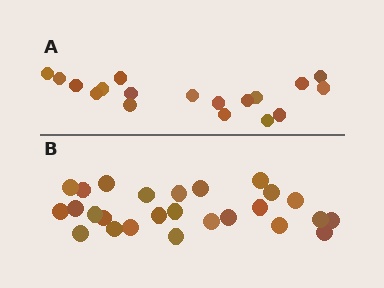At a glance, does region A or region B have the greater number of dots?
Region B (the bottom region) has more dots.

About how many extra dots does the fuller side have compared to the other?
Region B has roughly 8 or so more dots than region A.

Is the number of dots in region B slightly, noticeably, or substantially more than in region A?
Region B has noticeably more, but not dramatically so. The ratio is roughly 1.4 to 1.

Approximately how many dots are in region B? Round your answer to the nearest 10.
About 30 dots. (The exact count is 26, which rounds to 30.)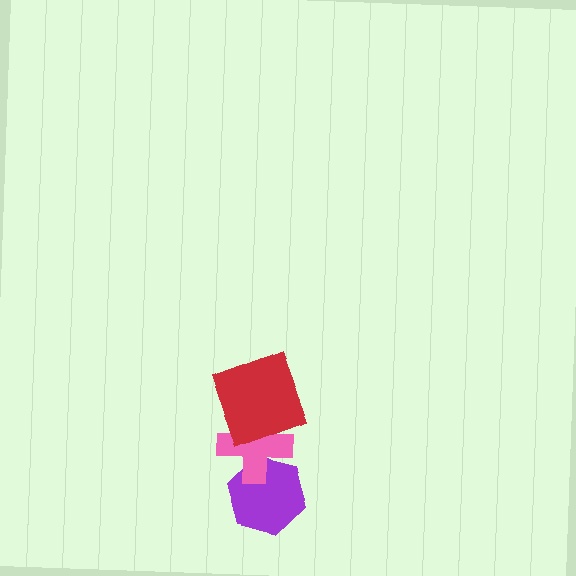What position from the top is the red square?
The red square is 1st from the top.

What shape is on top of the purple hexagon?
The pink cross is on top of the purple hexagon.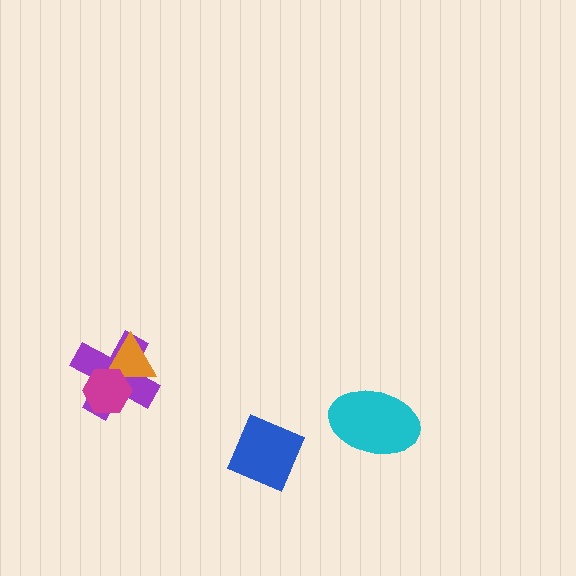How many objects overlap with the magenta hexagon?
2 objects overlap with the magenta hexagon.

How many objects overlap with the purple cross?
2 objects overlap with the purple cross.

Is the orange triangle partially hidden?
Yes, it is partially covered by another shape.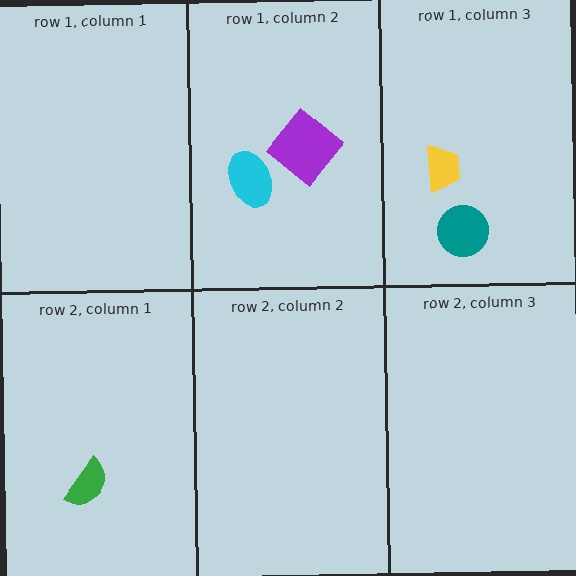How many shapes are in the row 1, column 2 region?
2.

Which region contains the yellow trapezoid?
The row 1, column 3 region.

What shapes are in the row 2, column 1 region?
The green semicircle.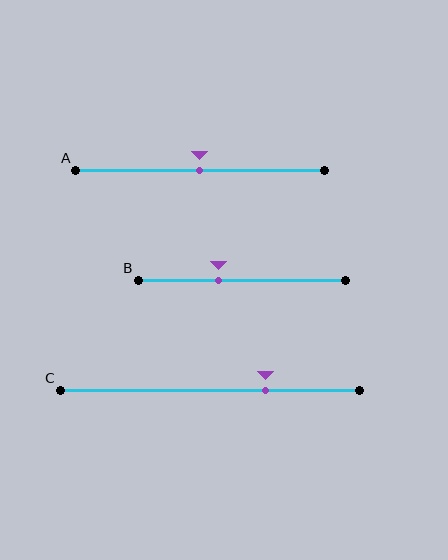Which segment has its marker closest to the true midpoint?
Segment A has its marker closest to the true midpoint.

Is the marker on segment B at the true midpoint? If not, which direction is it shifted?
No, the marker on segment B is shifted to the left by about 11% of the segment length.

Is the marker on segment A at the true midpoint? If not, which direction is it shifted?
Yes, the marker on segment A is at the true midpoint.